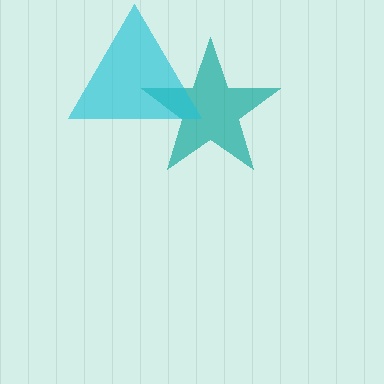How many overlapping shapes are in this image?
There are 2 overlapping shapes in the image.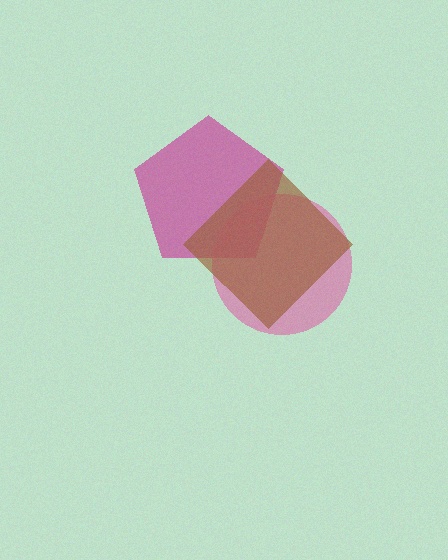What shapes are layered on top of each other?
The layered shapes are: a magenta pentagon, a pink circle, a brown diamond.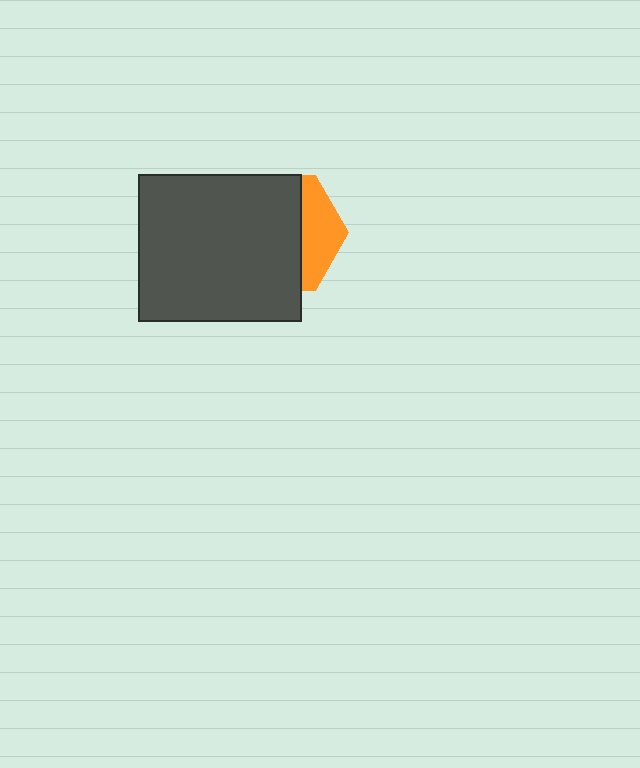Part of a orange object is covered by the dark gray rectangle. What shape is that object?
It is a hexagon.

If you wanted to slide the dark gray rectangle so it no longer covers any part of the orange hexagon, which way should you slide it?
Slide it left — that is the most direct way to separate the two shapes.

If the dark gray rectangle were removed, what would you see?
You would see the complete orange hexagon.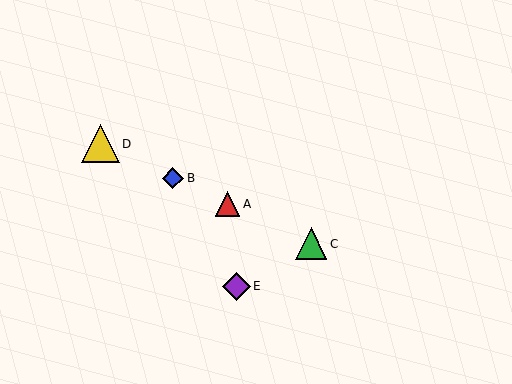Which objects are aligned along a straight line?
Objects A, B, C, D are aligned along a straight line.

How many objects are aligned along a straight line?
4 objects (A, B, C, D) are aligned along a straight line.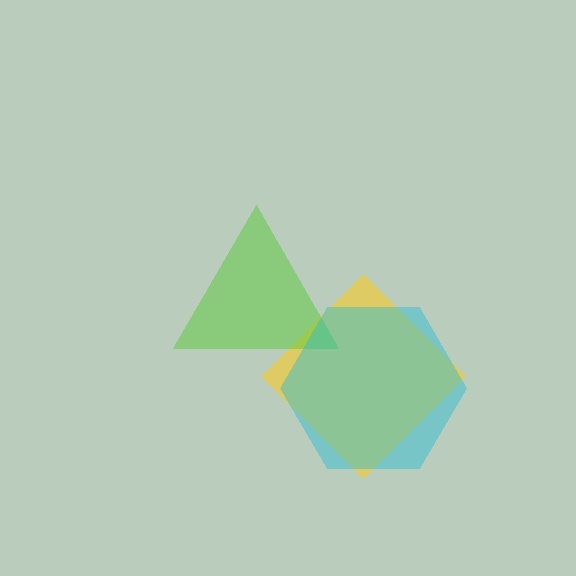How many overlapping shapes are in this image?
There are 3 overlapping shapes in the image.